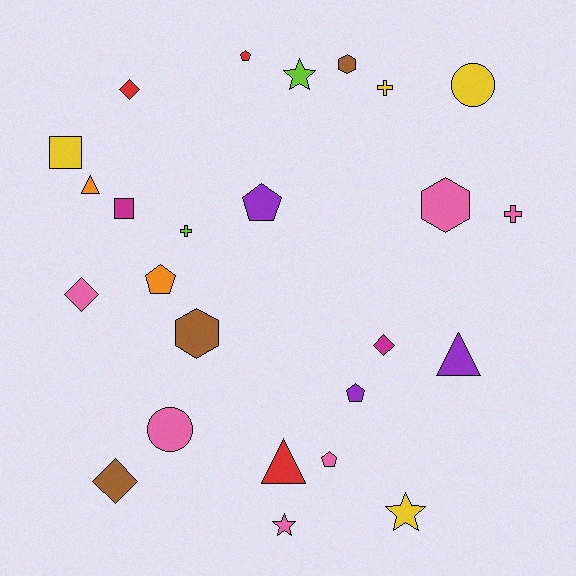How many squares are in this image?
There are 2 squares.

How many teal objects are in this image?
There are no teal objects.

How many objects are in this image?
There are 25 objects.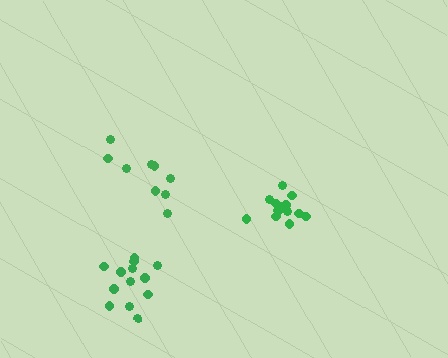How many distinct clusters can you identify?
There are 3 distinct clusters.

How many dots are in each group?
Group 1: 14 dots, Group 2: 13 dots, Group 3: 9 dots (36 total).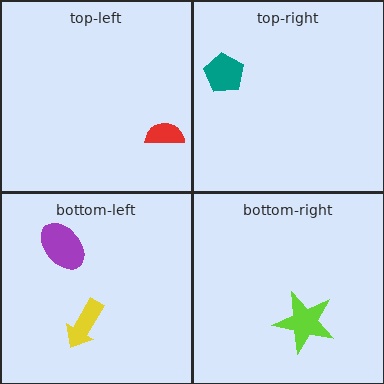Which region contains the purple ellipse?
The bottom-left region.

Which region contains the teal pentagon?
The top-right region.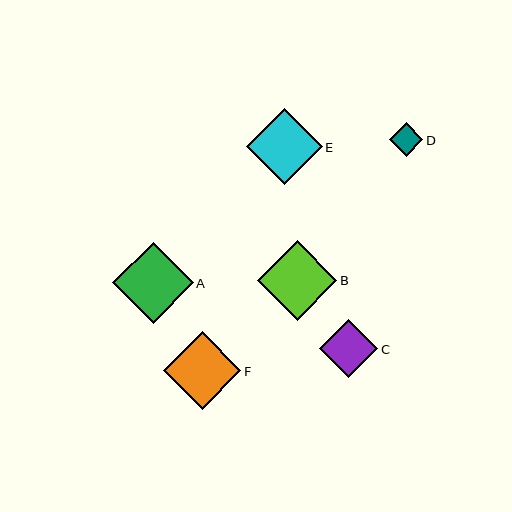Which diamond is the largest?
Diamond A is the largest with a size of approximately 80 pixels.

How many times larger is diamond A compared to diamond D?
Diamond A is approximately 2.4 times the size of diamond D.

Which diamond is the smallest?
Diamond D is the smallest with a size of approximately 34 pixels.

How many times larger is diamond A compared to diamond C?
Diamond A is approximately 1.4 times the size of diamond C.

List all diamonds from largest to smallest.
From largest to smallest: A, B, F, E, C, D.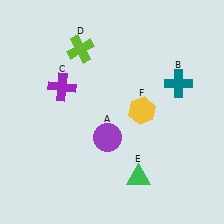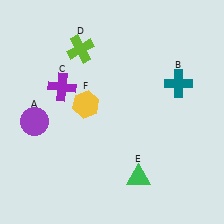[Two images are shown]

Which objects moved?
The objects that moved are: the purple circle (A), the yellow hexagon (F).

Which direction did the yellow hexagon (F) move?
The yellow hexagon (F) moved left.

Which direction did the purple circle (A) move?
The purple circle (A) moved left.